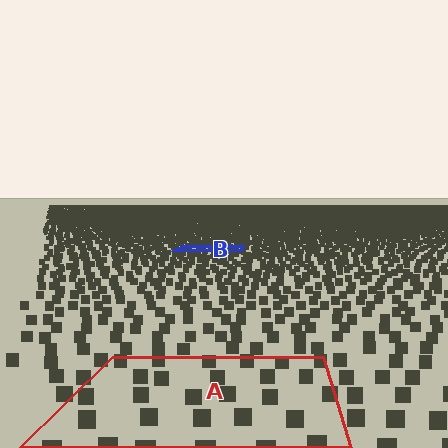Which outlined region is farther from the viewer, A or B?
Region B is farther from the viewer — the texture elements inside it appear smaller and more densely packed.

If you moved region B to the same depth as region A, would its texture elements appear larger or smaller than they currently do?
They would appear larger. At a closer depth, the same texture elements are projected at a bigger on-screen size.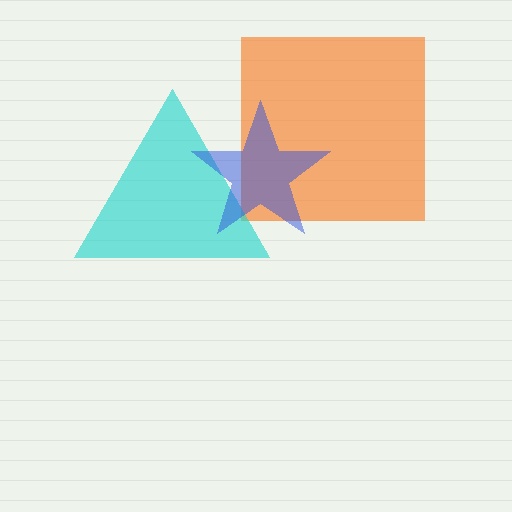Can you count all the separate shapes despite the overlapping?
Yes, there are 3 separate shapes.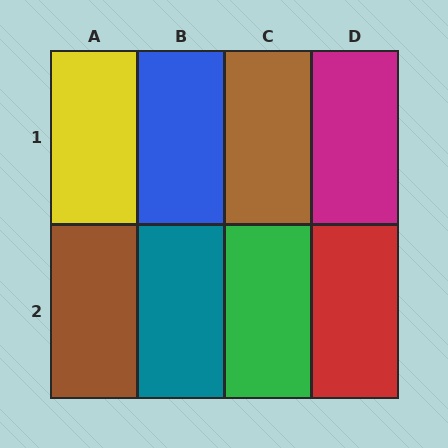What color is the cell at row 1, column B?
Blue.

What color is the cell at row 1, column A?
Yellow.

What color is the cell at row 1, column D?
Magenta.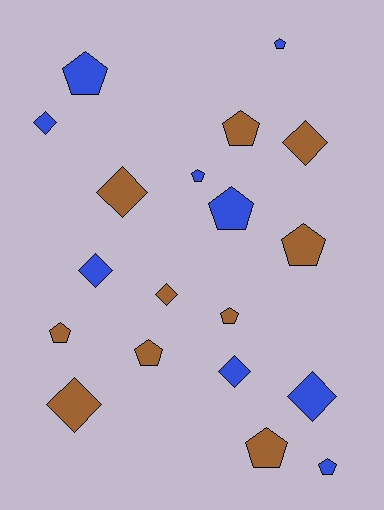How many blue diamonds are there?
There are 4 blue diamonds.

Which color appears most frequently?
Brown, with 10 objects.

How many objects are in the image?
There are 19 objects.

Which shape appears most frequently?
Pentagon, with 11 objects.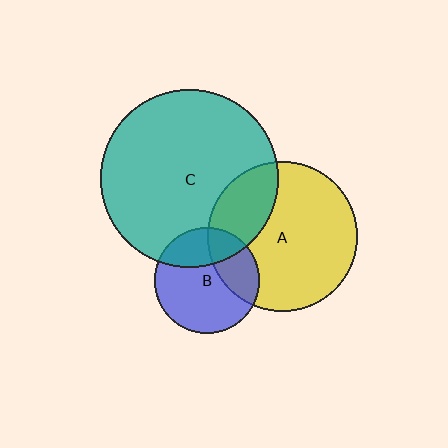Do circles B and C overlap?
Yes.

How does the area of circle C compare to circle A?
Approximately 1.4 times.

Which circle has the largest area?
Circle C (teal).